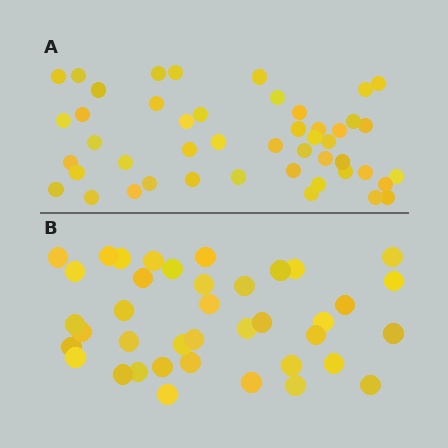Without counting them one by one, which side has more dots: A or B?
Region A (the top region) has more dots.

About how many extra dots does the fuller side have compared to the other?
Region A has roughly 8 or so more dots than region B.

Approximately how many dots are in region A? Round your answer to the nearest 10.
About 50 dots. (The exact count is 47, which rounds to 50.)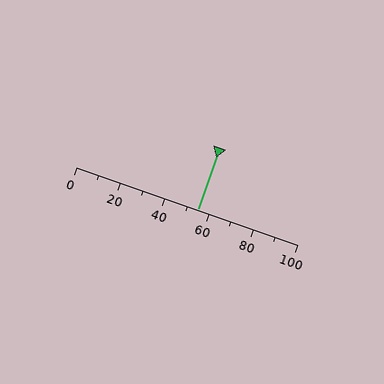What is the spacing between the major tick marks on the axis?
The major ticks are spaced 20 apart.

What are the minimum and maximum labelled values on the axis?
The axis runs from 0 to 100.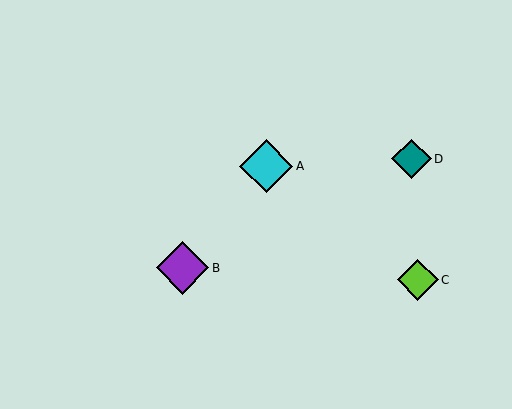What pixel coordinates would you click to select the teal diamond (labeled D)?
Click at (411, 159) to select the teal diamond D.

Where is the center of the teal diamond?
The center of the teal diamond is at (411, 159).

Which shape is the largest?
The cyan diamond (labeled A) is the largest.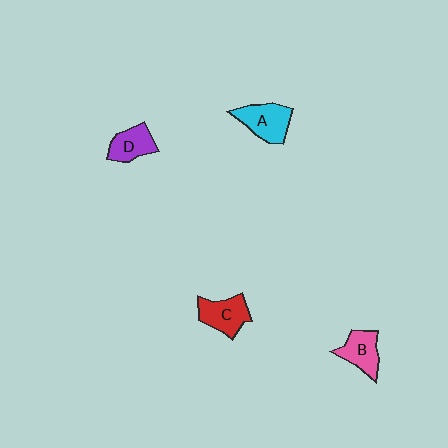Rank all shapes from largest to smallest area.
From largest to smallest: A (cyan), C (red), B (pink), D (purple).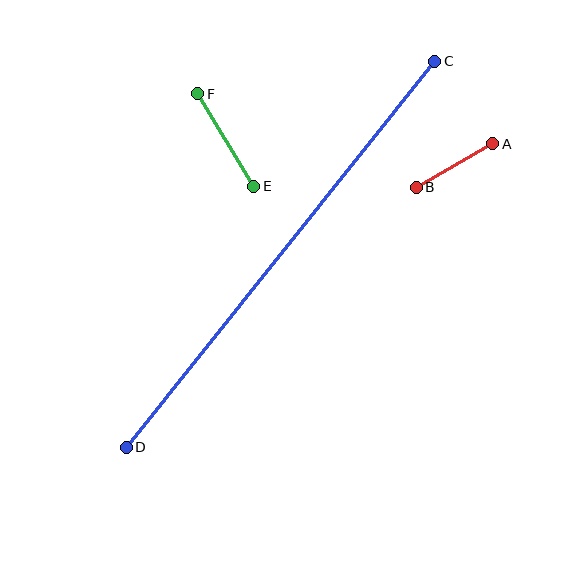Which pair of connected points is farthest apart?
Points C and D are farthest apart.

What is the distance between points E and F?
The distance is approximately 108 pixels.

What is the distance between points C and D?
The distance is approximately 495 pixels.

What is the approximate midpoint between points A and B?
The midpoint is at approximately (455, 166) pixels.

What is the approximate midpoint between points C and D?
The midpoint is at approximately (281, 254) pixels.